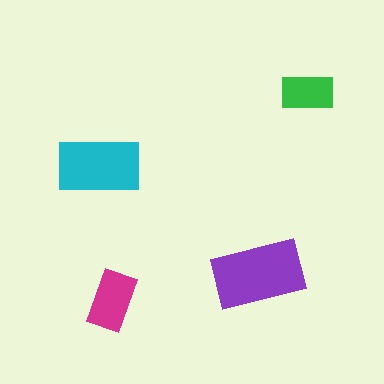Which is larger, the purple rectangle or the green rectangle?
The purple one.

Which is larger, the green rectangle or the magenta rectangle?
The magenta one.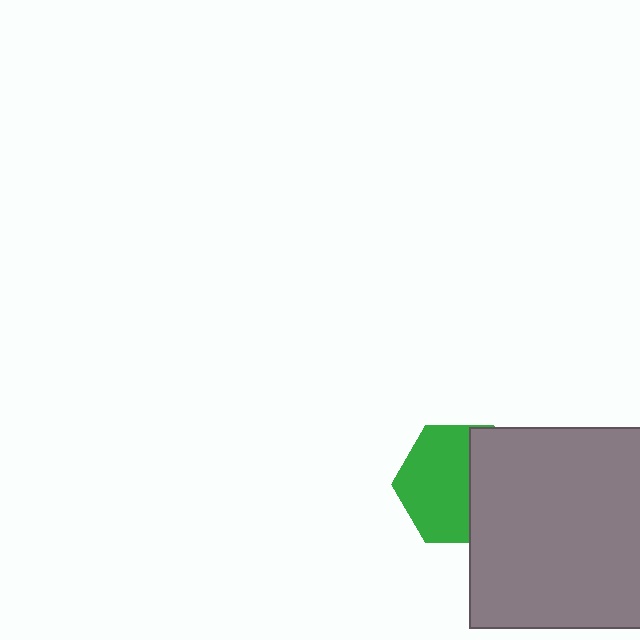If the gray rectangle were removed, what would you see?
You would see the complete green hexagon.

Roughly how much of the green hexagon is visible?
About half of it is visible (roughly 60%).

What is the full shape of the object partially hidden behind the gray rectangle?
The partially hidden object is a green hexagon.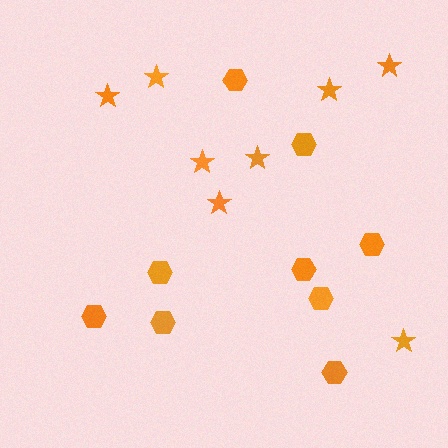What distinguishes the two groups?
There are 2 groups: one group of hexagons (9) and one group of stars (8).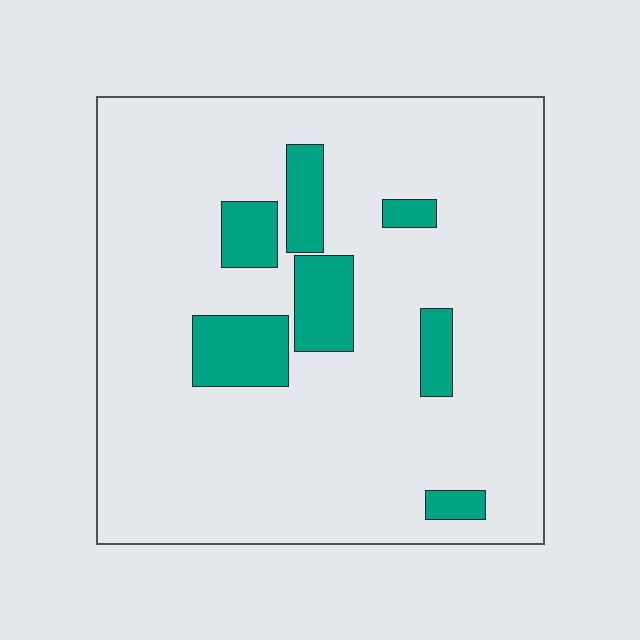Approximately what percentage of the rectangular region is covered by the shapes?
Approximately 15%.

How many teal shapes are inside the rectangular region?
7.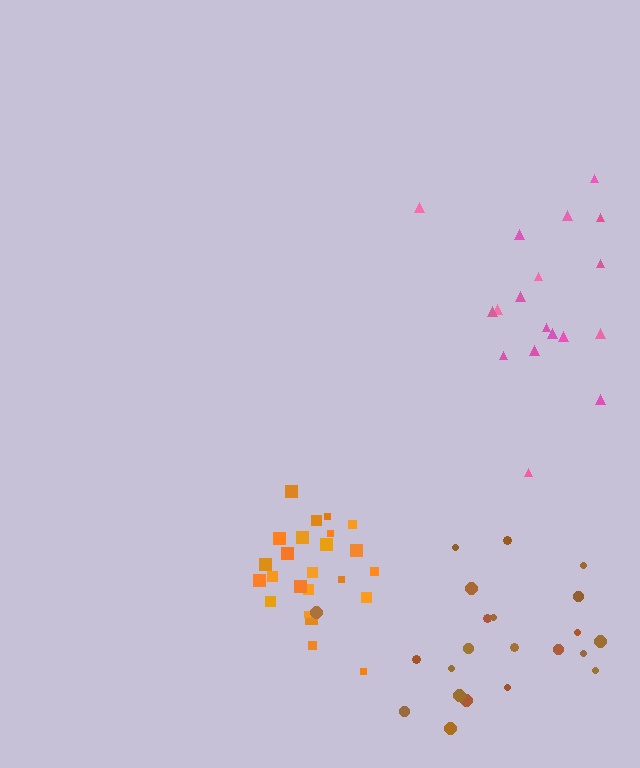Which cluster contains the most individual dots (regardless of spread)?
Orange (24).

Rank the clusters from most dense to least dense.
orange, brown, pink.